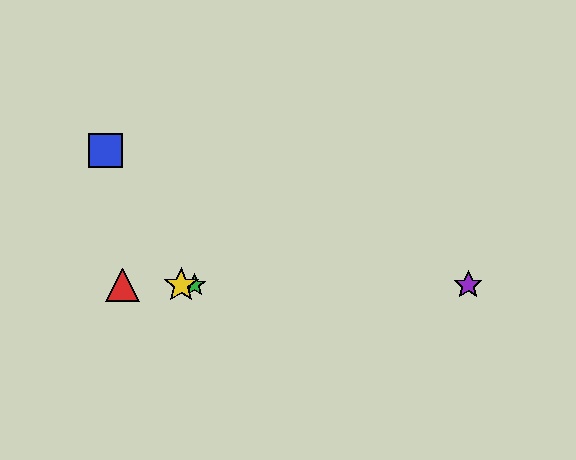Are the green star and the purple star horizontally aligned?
Yes, both are at y≈285.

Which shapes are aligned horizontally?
The red triangle, the green star, the yellow star, the purple star are aligned horizontally.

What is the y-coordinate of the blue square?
The blue square is at y≈151.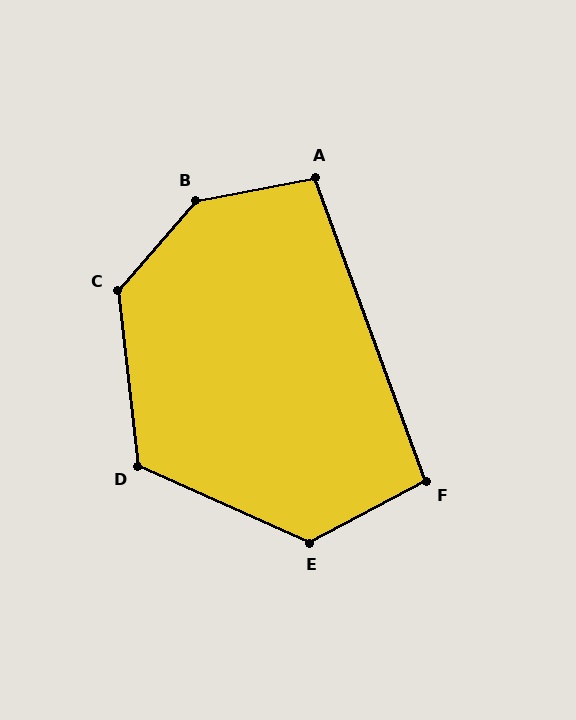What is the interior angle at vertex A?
Approximately 99 degrees (obtuse).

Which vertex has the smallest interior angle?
F, at approximately 98 degrees.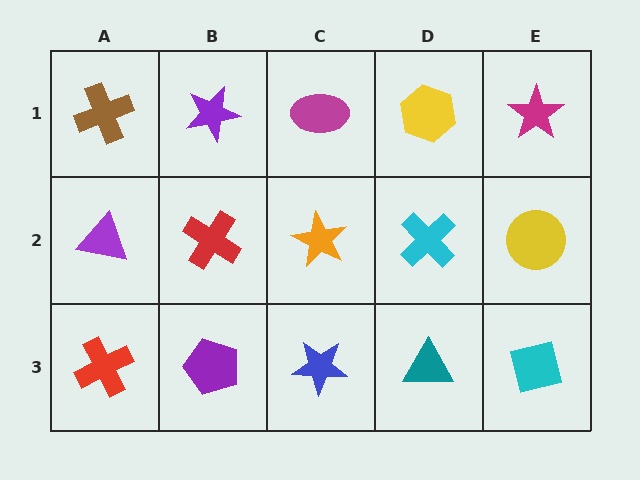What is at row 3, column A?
A red cross.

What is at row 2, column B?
A red cross.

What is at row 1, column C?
A magenta ellipse.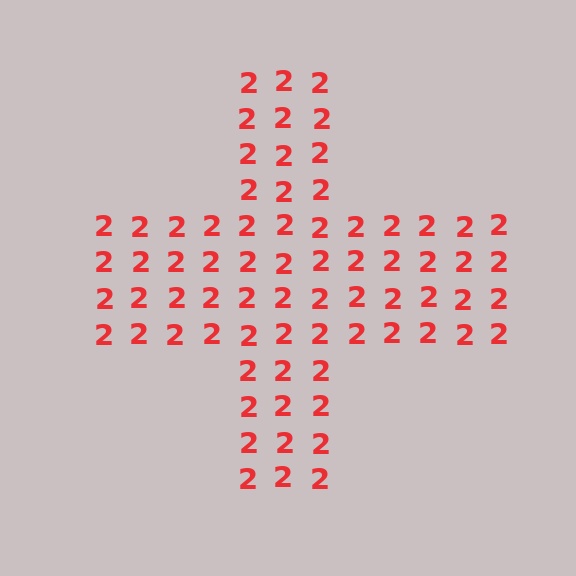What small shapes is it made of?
It is made of small digit 2's.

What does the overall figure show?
The overall figure shows a cross.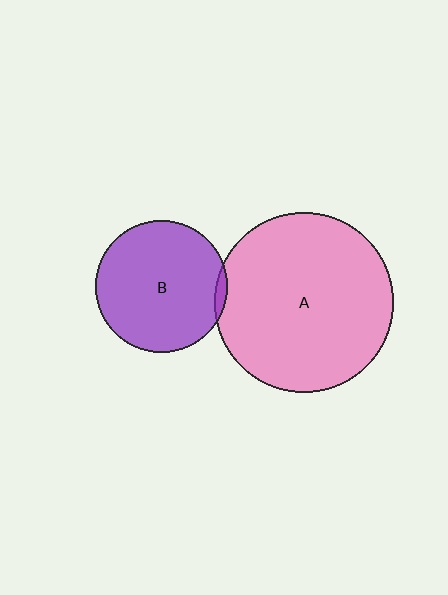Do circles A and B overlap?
Yes.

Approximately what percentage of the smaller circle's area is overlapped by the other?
Approximately 5%.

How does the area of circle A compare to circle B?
Approximately 1.9 times.